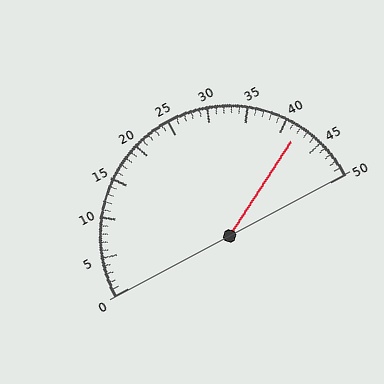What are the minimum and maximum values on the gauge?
The gauge ranges from 0 to 50.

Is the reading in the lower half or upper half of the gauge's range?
The reading is in the upper half of the range (0 to 50).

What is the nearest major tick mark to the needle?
The nearest major tick mark is 40.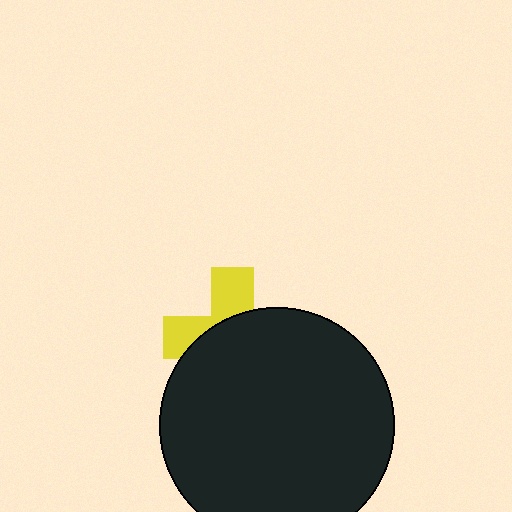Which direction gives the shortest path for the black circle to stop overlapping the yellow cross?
Moving down gives the shortest separation.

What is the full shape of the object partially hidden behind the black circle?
The partially hidden object is a yellow cross.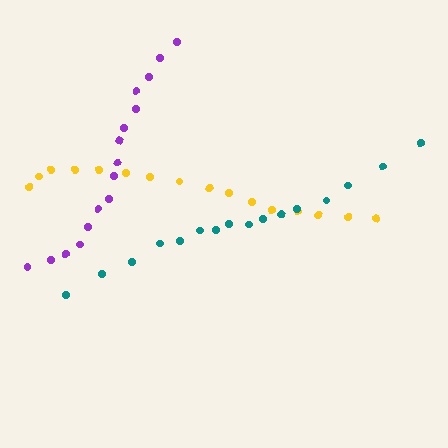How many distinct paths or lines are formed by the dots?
There are 3 distinct paths.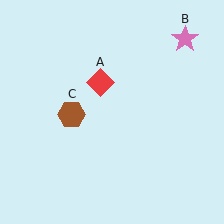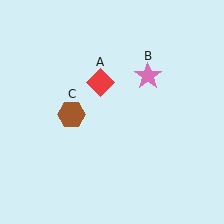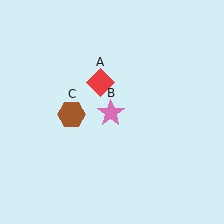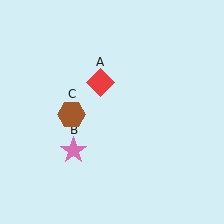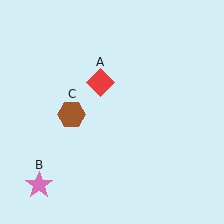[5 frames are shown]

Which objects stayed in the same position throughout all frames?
Red diamond (object A) and brown hexagon (object C) remained stationary.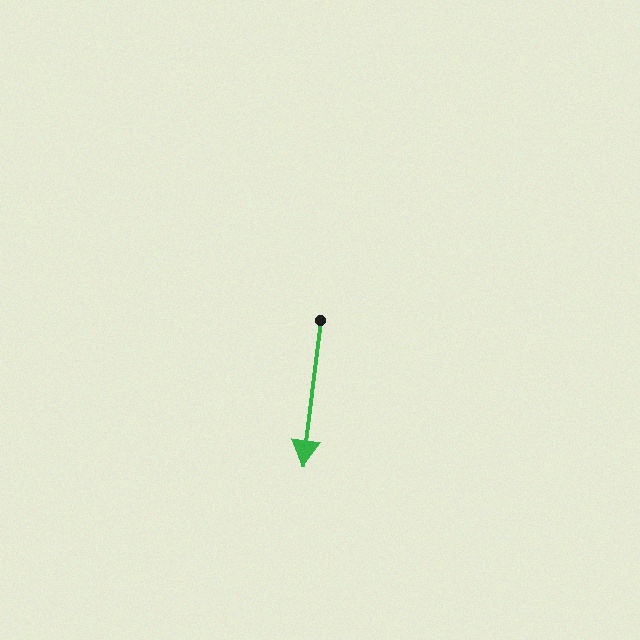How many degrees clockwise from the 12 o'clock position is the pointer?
Approximately 187 degrees.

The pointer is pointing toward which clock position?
Roughly 6 o'clock.